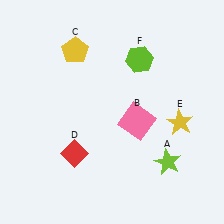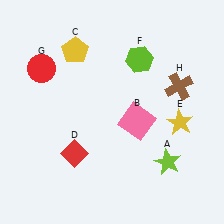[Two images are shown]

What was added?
A red circle (G), a brown cross (H) were added in Image 2.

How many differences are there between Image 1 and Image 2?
There are 2 differences between the two images.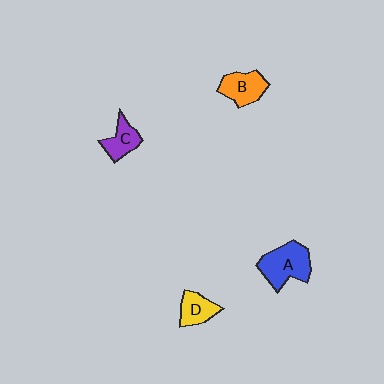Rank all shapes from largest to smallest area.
From largest to smallest: A (blue), B (orange), C (purple), D (yellow).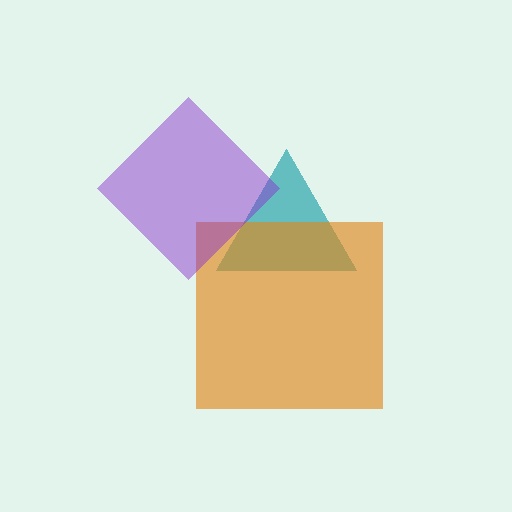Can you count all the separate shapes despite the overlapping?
Yes, there are 3 separate shapes.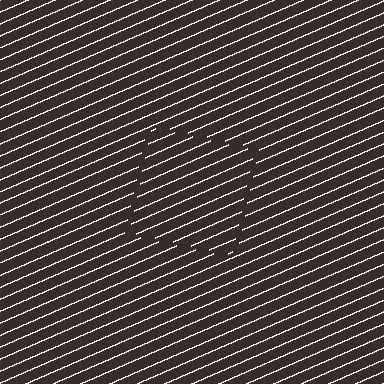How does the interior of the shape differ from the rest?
The interior of the shape contains the same grating, shifted by half a period — the contour is defined by the phase discontinuity where line-ends from the inner and outer gratings abut.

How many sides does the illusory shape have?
4 sides — the line-ends trace a square.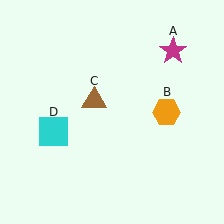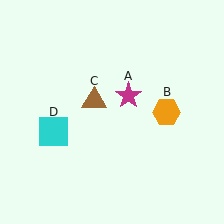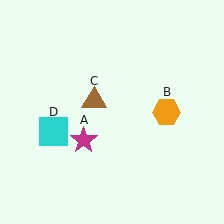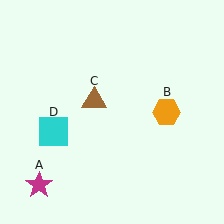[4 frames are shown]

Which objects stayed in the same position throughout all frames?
Orange hexagon (object B) and brown triangle (object C) and cyan square (object D) remained stationary.